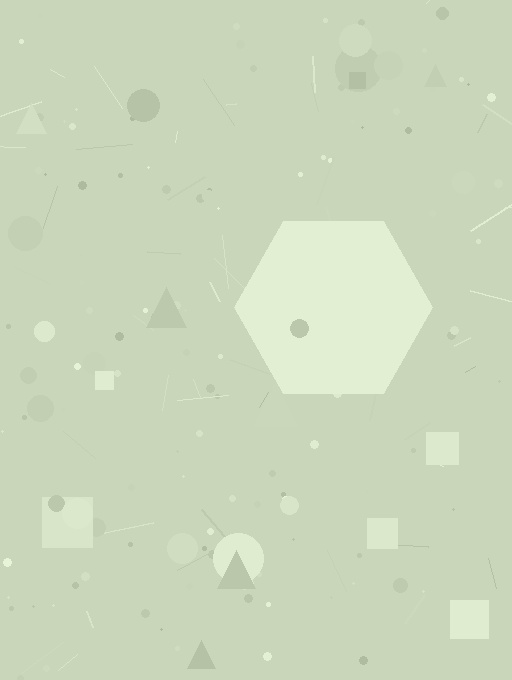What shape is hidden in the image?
A hexagon is hidden in the image.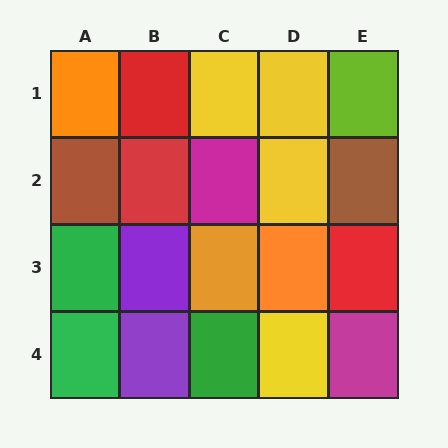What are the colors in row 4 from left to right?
Green, purple, green, yellow, magenta.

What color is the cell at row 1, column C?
Yellow.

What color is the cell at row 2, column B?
Red.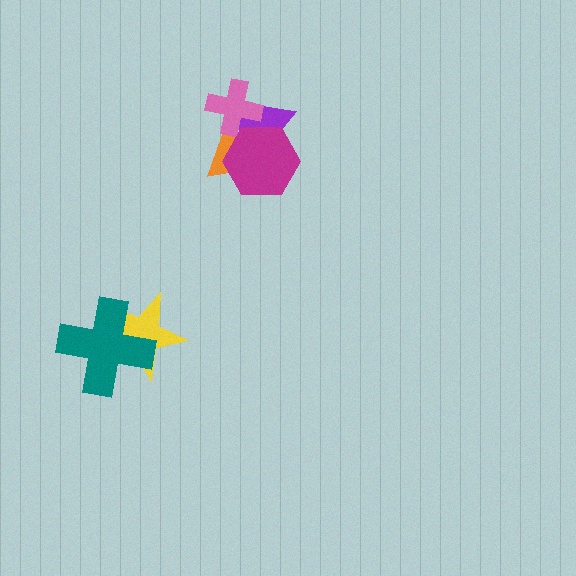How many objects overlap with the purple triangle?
3 objects overlap with the purple triangle.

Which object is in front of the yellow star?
The teal cross is in front of the yellow star.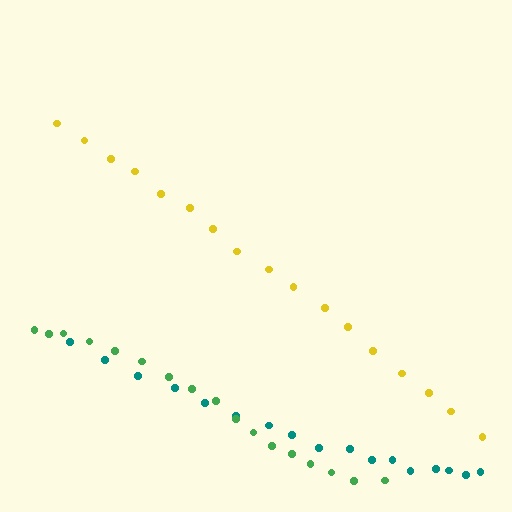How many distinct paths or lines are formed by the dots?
There are 3 distinct paths.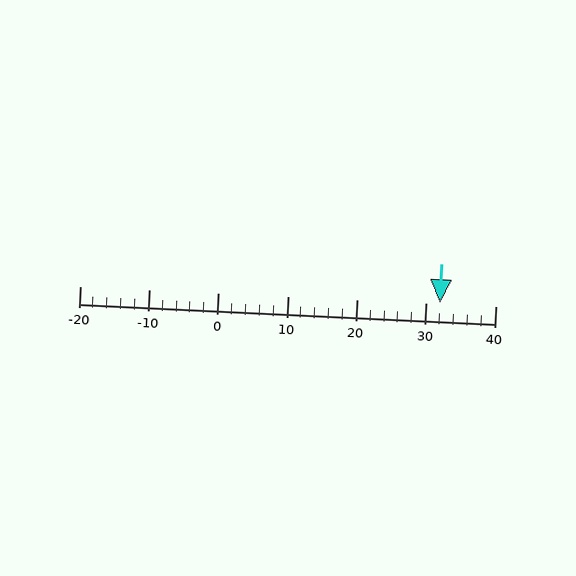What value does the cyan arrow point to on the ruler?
The cyan arrow points to approximately 32.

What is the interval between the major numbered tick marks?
The major tick marks are spaced 10 units apart.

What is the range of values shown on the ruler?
The ruler shows values from -20 to 40.